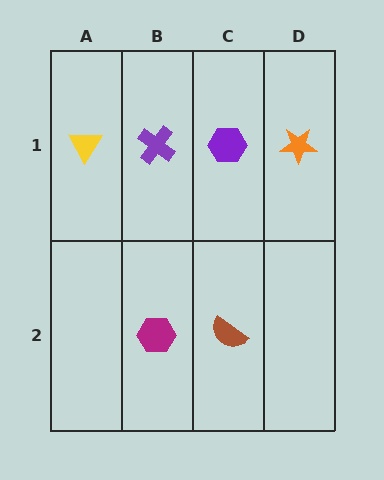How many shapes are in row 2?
2 shapes.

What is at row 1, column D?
An orange star.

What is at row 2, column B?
A magenta hexagon.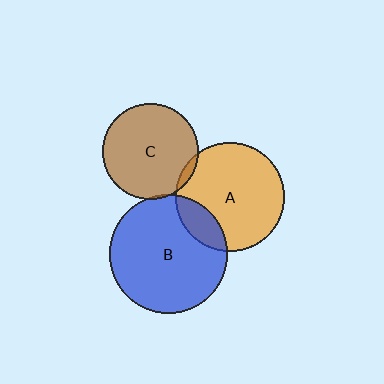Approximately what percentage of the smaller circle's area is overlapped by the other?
Approximately 5%.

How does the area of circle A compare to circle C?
Approximately 1.3 times.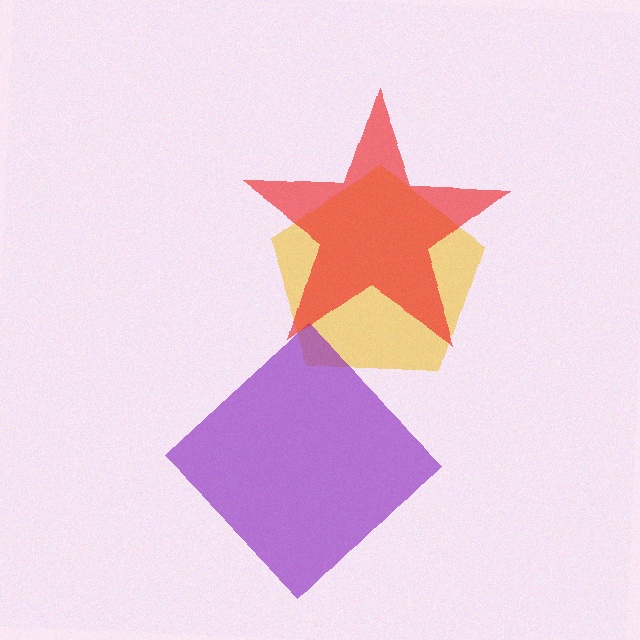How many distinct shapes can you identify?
There are 3 distinct shapes: a yellow pentagon, a purple diamond, a red star.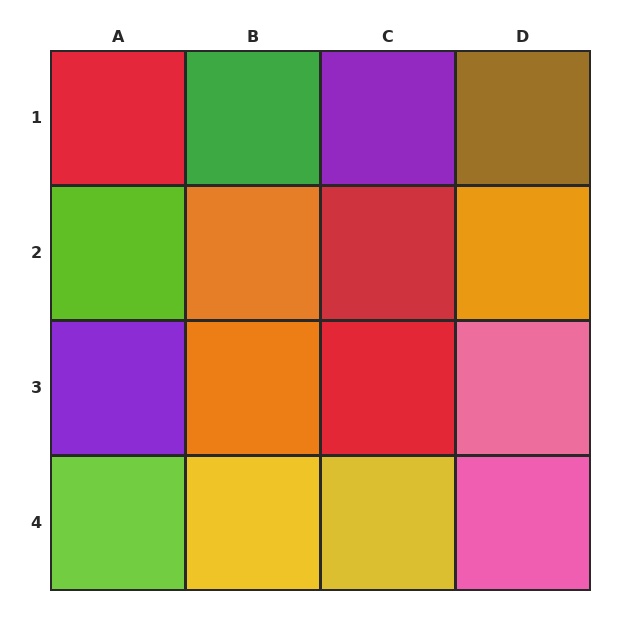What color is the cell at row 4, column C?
Yellow.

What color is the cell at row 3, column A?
Purple.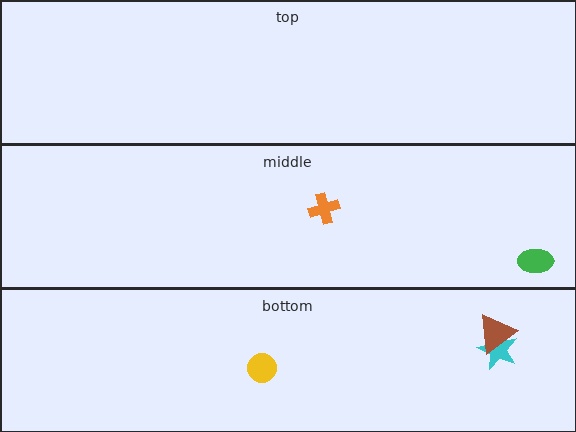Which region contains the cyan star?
The bottom region.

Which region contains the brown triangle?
The bottom region.